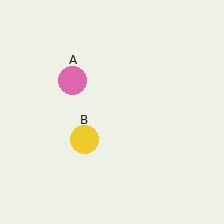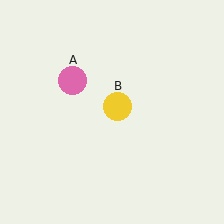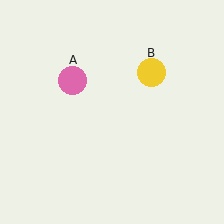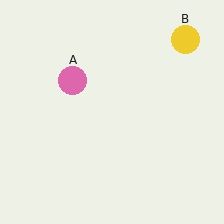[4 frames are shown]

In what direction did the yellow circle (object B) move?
The yellow circle (object B) moved up and to the right.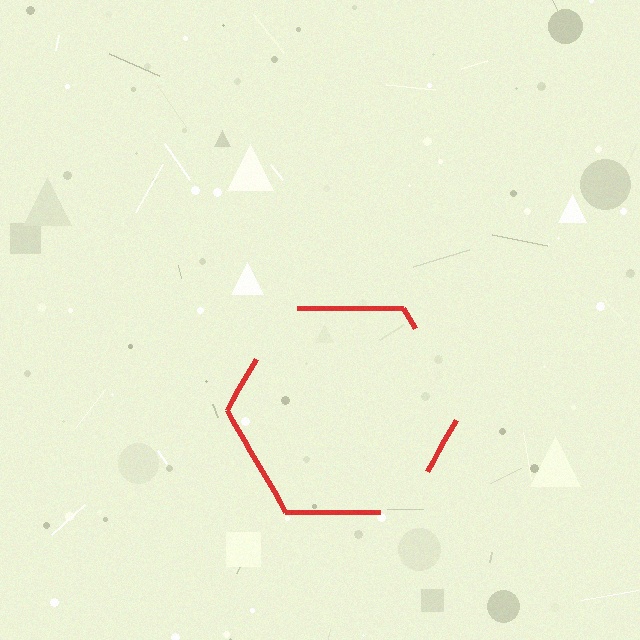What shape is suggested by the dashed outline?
The dashed outline suggests a hexagon.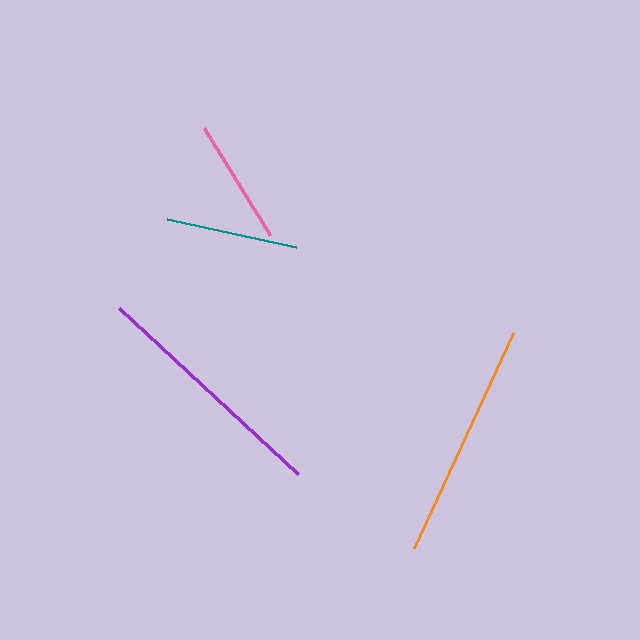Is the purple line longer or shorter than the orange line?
The purple line is longer than the orange line.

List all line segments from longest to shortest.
From longest to shortest: purple, orange, teal, pink.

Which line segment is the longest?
The purple line is the longest at approximately 244 pixels.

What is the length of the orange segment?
The orange segment is approximately 236 pixels long.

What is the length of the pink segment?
The pink segment is approximately 126 pixels long.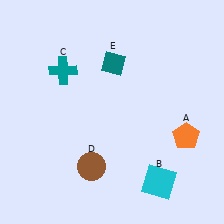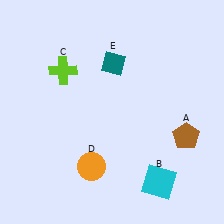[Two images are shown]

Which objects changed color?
A changed from orange to brown. C changed from teal to lime. D changed from brown to orange.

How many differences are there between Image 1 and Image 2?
There are 3 differences between the two images.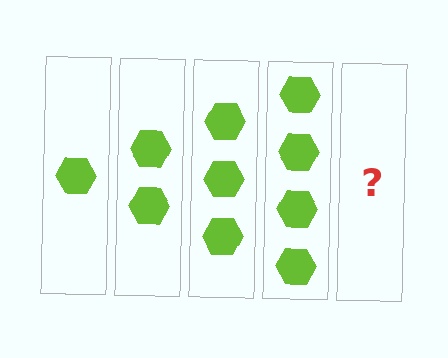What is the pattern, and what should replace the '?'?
The pattern is that each step adds one more hexagon. The '?' should be 5 hexagons.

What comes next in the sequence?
The next element should be 5 hexagons.